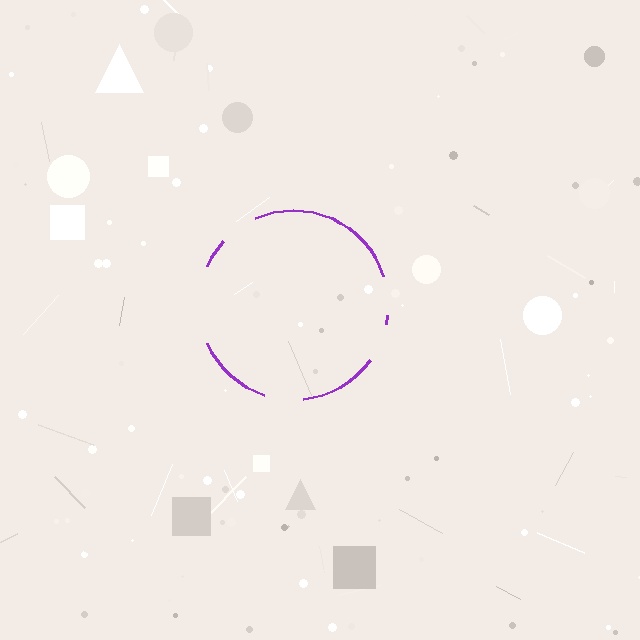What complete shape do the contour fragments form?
The contour fragments form a circle.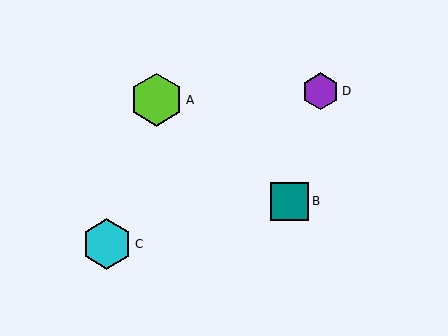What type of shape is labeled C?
Shape C is a cyan hexagon.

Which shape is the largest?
The lime hexagon (labeled A) is the largest.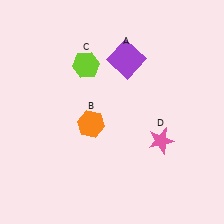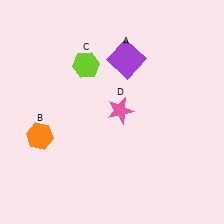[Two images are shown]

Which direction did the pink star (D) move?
The pink star (D) moved left.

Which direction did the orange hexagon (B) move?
The orange hexagon (B) moved left.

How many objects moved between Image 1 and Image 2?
2 objects moved between the two images.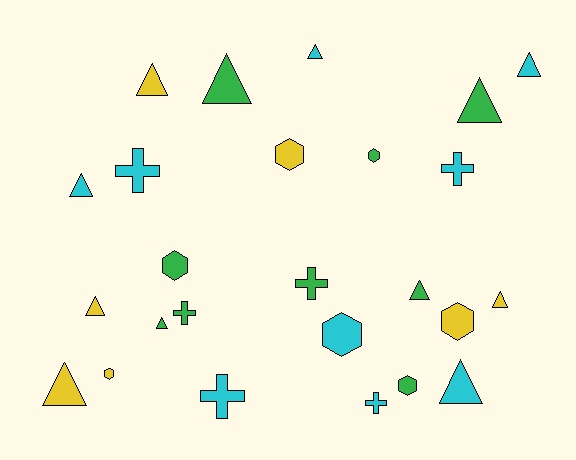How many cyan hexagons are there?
There is 1 cyan hexagon.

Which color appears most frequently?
Cyan, with 9 objects.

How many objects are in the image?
There are 25 objects.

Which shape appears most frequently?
Triangle, with 12 objects.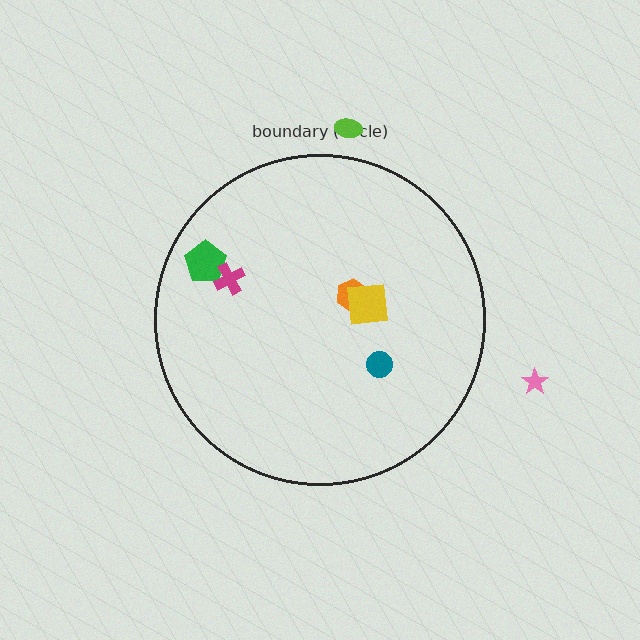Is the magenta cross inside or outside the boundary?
Inside.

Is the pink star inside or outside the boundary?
Outside.